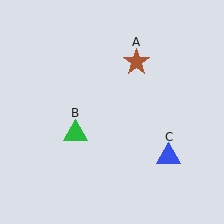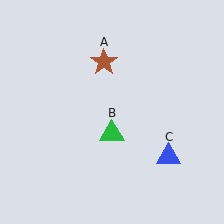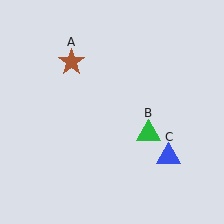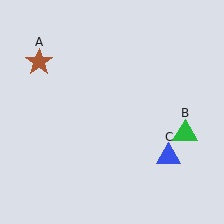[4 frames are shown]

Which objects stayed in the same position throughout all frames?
Blue triangle (object C) remained stationary.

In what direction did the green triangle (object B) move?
The green triangle (object B) moved right.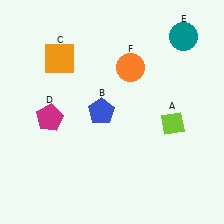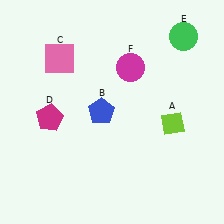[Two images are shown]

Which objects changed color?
C changed from orange to pink. E changed from teal to green. F changed from orange to magenta.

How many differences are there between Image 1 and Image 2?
There are 3 differences between the two images.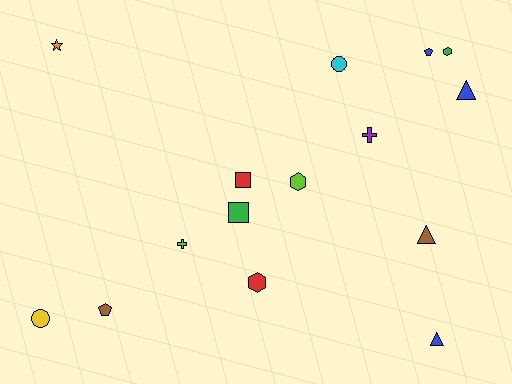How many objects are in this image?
There are 15 objects.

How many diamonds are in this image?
There are no diamonds.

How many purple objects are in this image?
There is 1 purple object.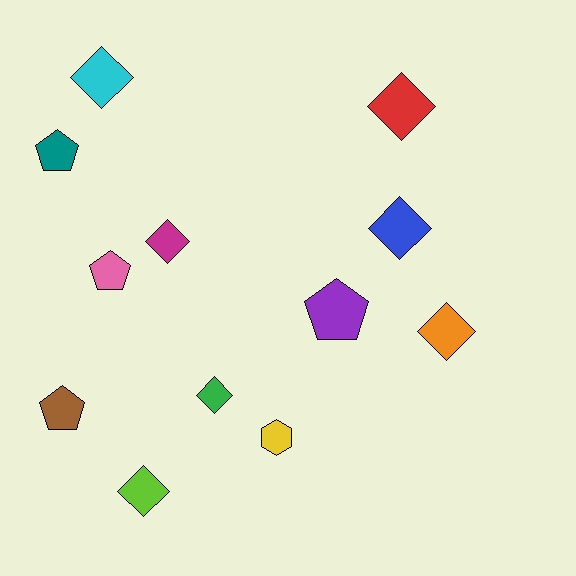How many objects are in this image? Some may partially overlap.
There are 12 objects.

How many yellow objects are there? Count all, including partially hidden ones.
There is 1 yellow object.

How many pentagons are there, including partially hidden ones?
There are 4 pentagons.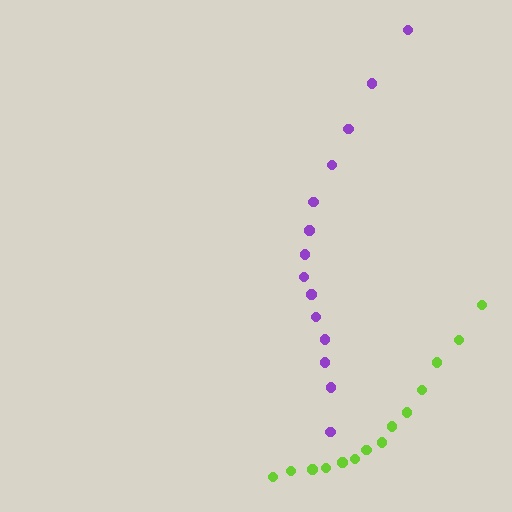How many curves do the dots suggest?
There are 2 distinct paths.